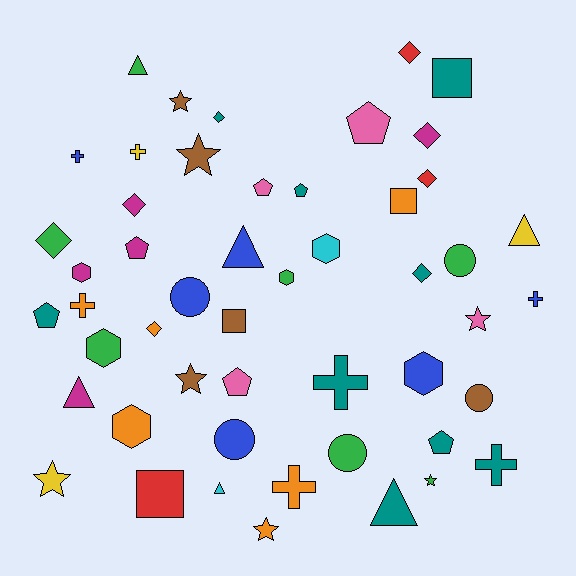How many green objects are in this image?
There are 7 green objects.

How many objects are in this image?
There are 50 objects.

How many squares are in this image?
There are 4 squares.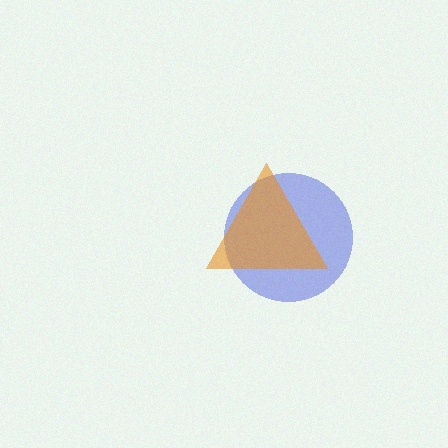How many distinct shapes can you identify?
There are 2 distinct shapes: a blue circle, an orange triangle.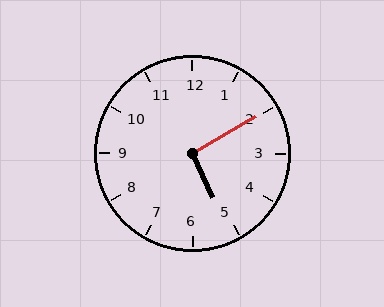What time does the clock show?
5:10.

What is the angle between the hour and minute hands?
Approximately 95 degrees.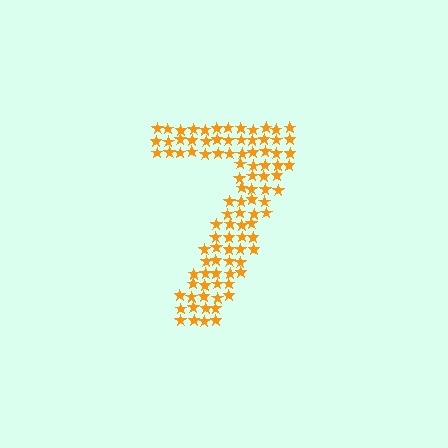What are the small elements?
The small elements are stars.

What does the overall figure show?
The overall figure shows the digit 7.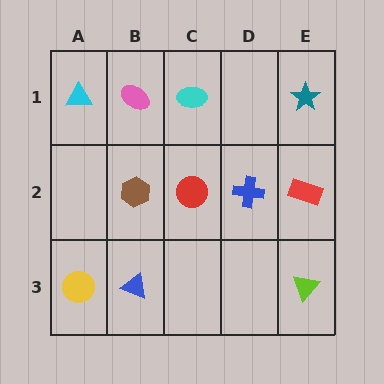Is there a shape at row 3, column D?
No, that cell is empty.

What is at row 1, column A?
A cyan triangle.